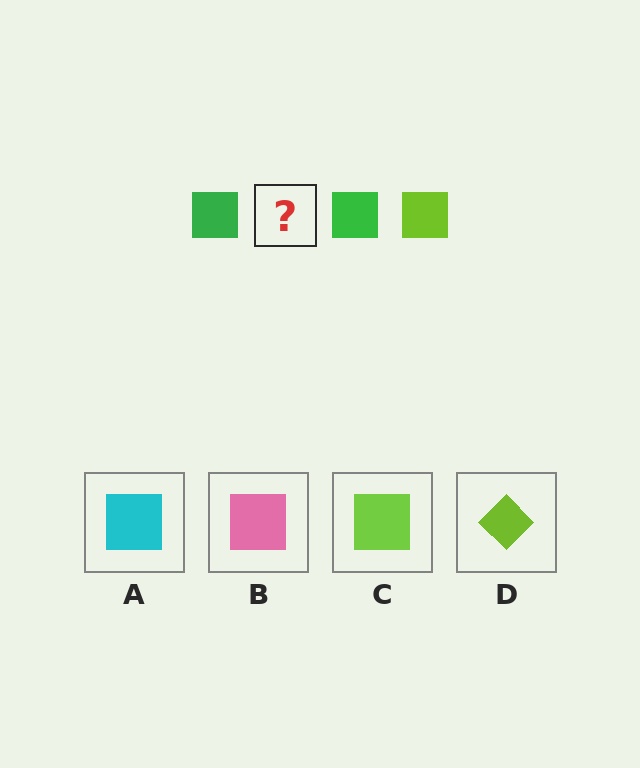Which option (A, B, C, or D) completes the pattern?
C.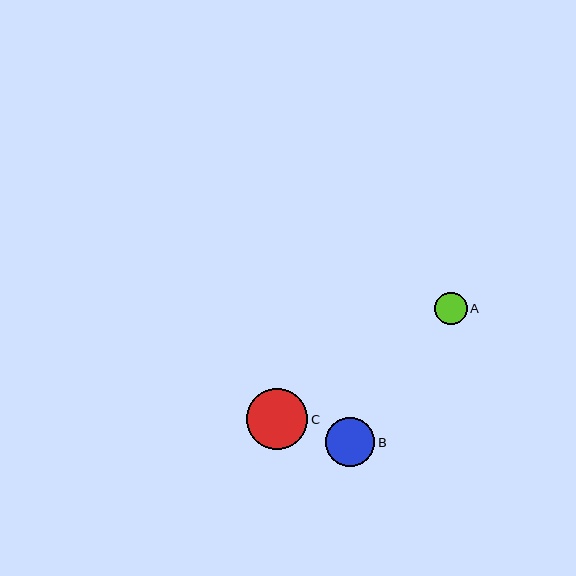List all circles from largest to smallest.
From largest to smallest: C, B, A.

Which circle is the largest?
Circle C is the largest with a size of approximately 62 pixels.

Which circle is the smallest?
Circle A is the smallest with a size of approximately 33 pixels.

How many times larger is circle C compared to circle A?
Circle C is approximately 1.9 times the size of circle A.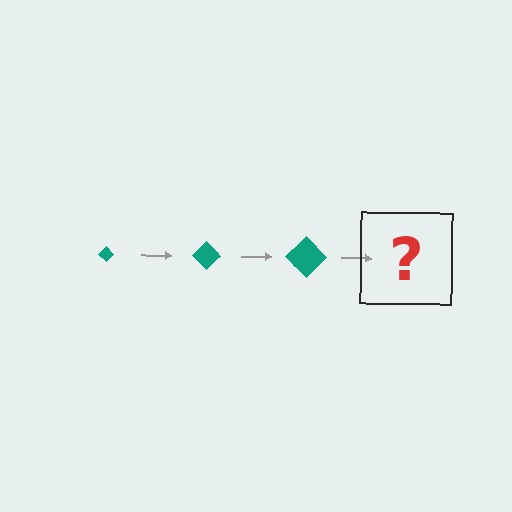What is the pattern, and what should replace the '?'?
The pattern is that the diamond gets progressively larger each step. The '?' should be a teal diamond, larger than the previous one.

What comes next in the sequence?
The next element should be a teal diamond, larger than the previous one.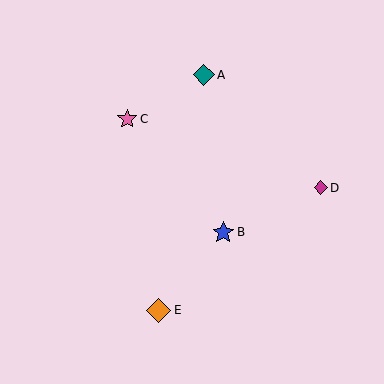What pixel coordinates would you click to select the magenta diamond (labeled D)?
Click at (321, 188) to select the magenta diamond D.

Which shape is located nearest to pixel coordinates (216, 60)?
The teal diamond (labeled A) at (204, 75) is nearest to that location.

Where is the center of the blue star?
The center of the blue star is at (223, 232).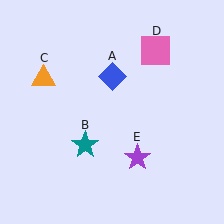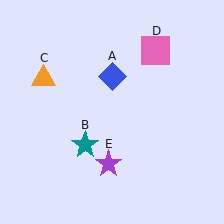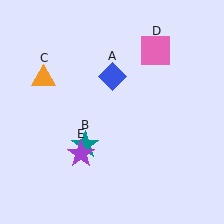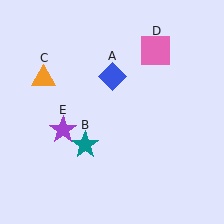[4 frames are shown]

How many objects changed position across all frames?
1 object changed position: purple star (object E).